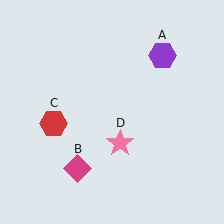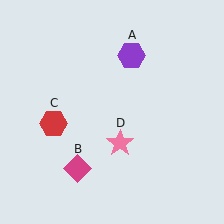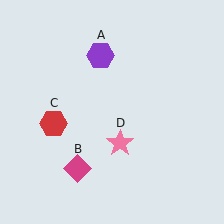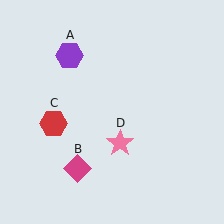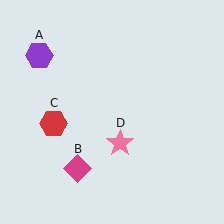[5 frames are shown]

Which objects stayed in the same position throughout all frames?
Magenta diamond (object B) and red hexagon (object C) and pink star (object D) remained stationary.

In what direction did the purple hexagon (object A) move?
The purple hexagon (object A) moved left.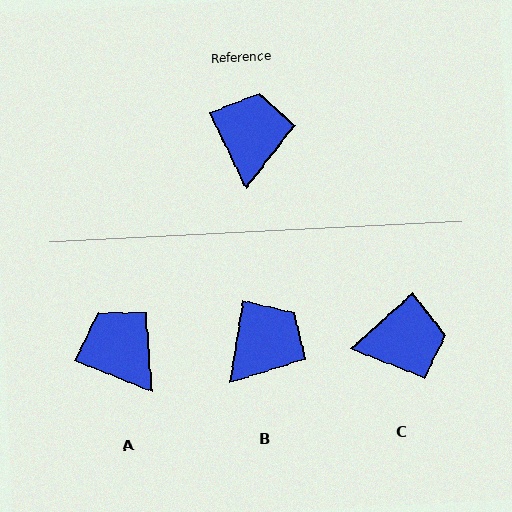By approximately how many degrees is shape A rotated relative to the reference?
Approximately 43 degrees counter-clockwise.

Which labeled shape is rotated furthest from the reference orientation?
C, about 74 degrees away.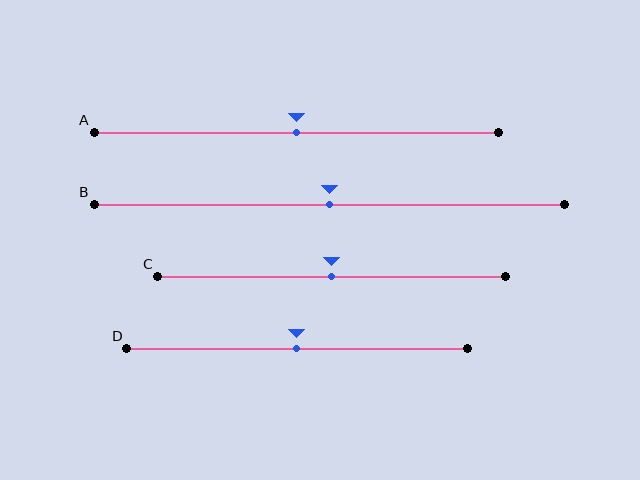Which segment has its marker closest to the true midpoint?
Segment A has its marker closest to the true midpoint.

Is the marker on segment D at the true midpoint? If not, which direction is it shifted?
Yes, the marker on segment D is at the true midpoint.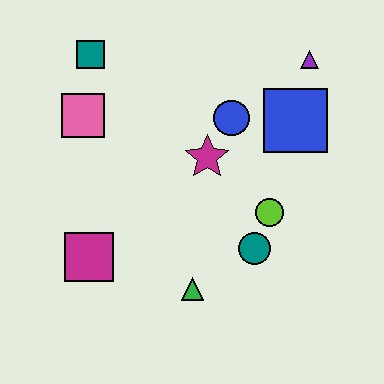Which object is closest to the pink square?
The teal square is closest to the pink square.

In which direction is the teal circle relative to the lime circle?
The teal circle is below the lime circle.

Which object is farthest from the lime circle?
The teal square is farthest from the lime circle.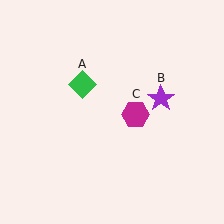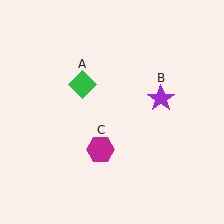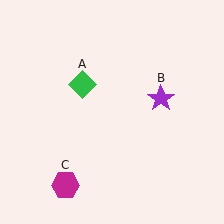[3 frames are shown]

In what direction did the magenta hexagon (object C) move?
The magenta hexagon (object C) moved down and to the left.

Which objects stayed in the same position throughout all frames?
Green diamond (object A) and purple star (object B) remained stationary.